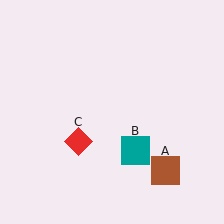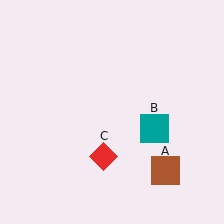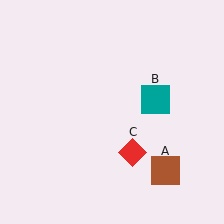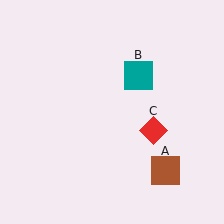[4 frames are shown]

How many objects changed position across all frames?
2 objects changed position: teal square (object B), red diamond (object C).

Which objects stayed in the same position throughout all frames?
Brown square (object A) remained stationary.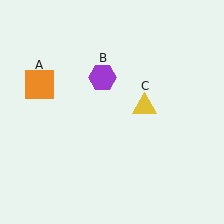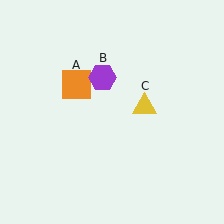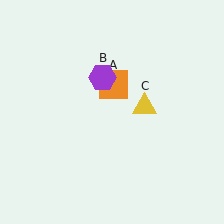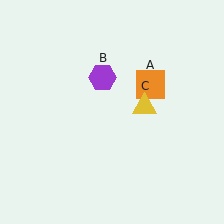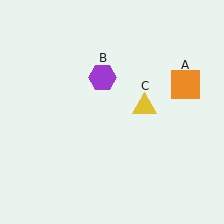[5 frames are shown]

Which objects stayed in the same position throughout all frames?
Purple hexagon (object B) and yellow triangle (object C) remained stationary.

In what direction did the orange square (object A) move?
The orange square (object A) moved right.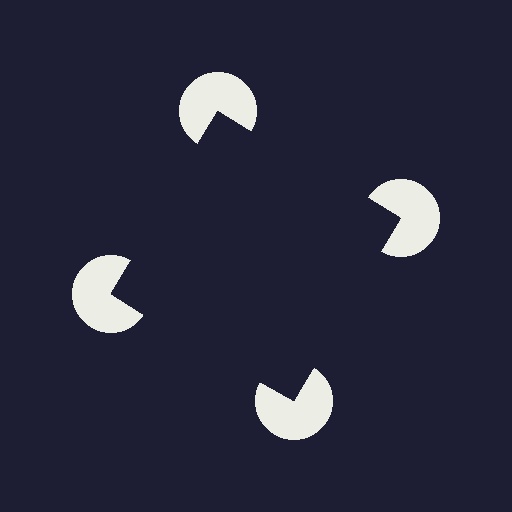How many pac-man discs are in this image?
There are 4 — one at each vertex of the illusory square.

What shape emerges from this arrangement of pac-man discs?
An illusory square — its edges are inferred from the aligned wedge cuts in the pac-man discs, not physically drawn.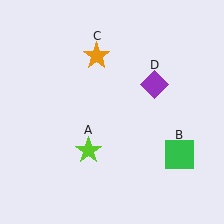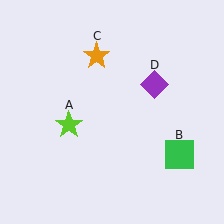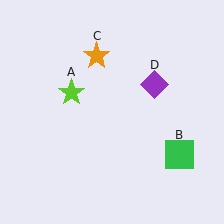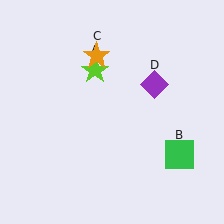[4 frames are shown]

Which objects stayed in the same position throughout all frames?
Green square (object B) and orange star (object C) and purple diamond (object D) remained stationary.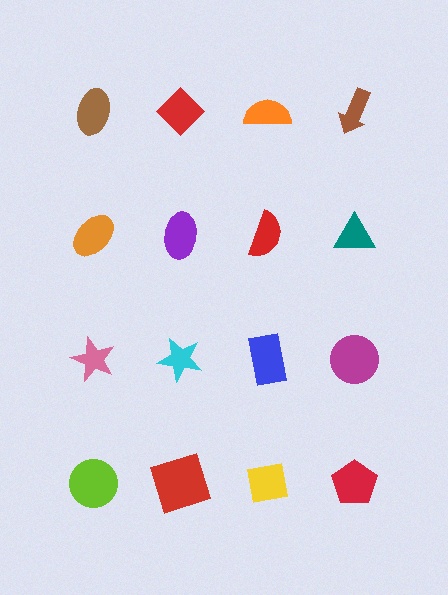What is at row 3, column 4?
A magenta circle.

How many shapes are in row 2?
4 shapes.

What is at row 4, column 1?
A lime circle.